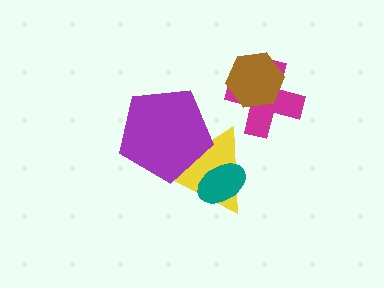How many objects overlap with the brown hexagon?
1 object overlaps with the brown hexagon.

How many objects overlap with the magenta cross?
1 object overlaps with the magenta cross.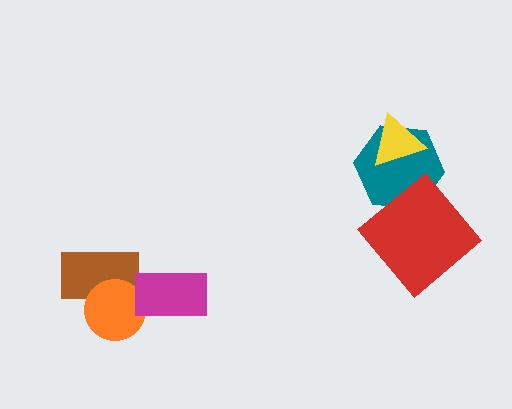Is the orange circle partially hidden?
Yes, it is partially covered by another shape.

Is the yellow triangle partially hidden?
No, no other shape covers it.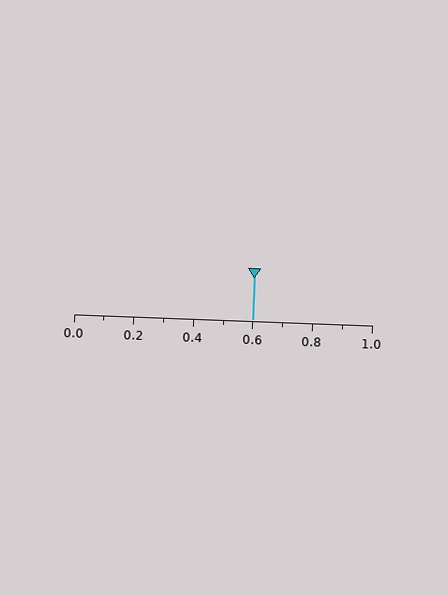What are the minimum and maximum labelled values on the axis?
The axis runs from 0.0 to 1.0.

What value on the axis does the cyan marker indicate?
The marker indicates approximately 0.6.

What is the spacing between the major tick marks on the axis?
The major ticks are spaced 0.2 apart.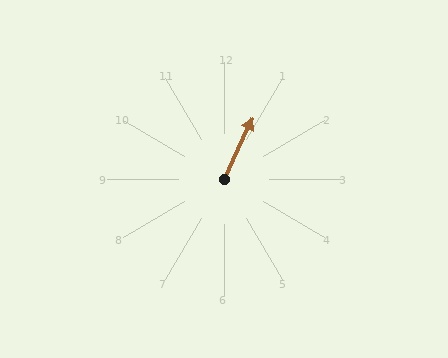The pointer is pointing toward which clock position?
Roughly 1 o'clock.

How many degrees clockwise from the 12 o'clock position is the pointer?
Approximately 25 degrees.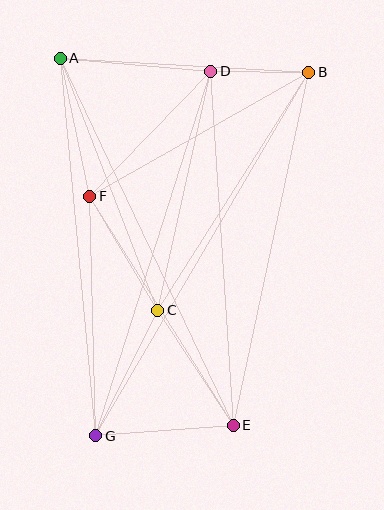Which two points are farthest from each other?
Points B and G are farthest from each other.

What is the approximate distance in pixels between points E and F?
The distance between E and F is approximately 270 pixels.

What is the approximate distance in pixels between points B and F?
The distance between B and F is approximately 252 pixels.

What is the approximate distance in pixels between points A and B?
The distance between A and B is approximately 249 pixels.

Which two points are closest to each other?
Points B and D are closest to each other.